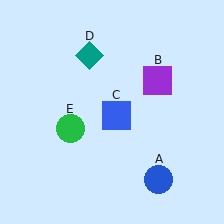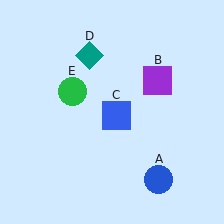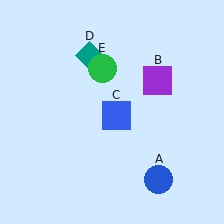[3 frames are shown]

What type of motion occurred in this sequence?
The green circle (object E) rotated clockwise around the center of the scene.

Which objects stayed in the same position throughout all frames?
Blue circle (object A) and purple square (object B) and blue square (object C) and teal diamond (object D) remained stationary.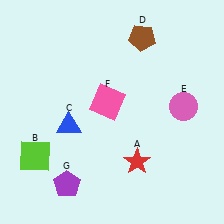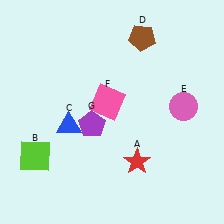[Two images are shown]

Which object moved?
The purple pentagon (G) moved up.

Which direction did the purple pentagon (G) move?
The purple pentagon (G) moved up.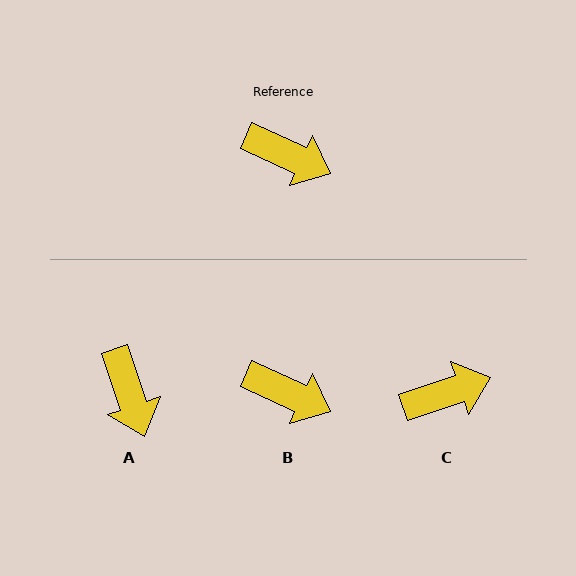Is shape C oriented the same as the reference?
No, it is off by about 43 degrees.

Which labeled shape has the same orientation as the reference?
B.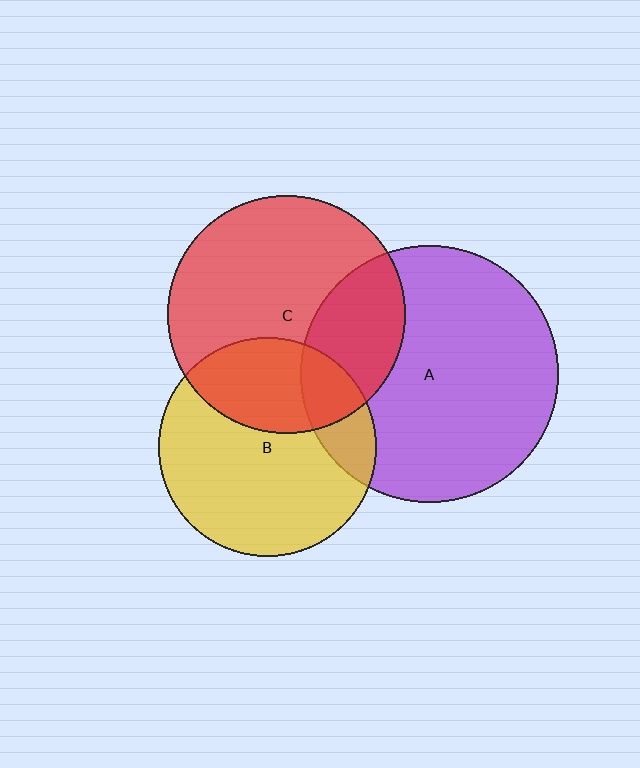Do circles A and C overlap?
Yes.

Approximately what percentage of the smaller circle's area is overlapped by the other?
Approximately 30%.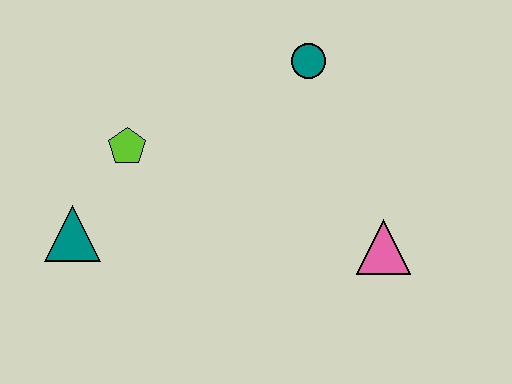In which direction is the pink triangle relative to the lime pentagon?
The pink triangle is to the right of the lime pentagon.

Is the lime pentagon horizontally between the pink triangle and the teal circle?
No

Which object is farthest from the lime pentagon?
The pink triangle is farthest from the lime pentagon.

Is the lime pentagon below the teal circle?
Yes